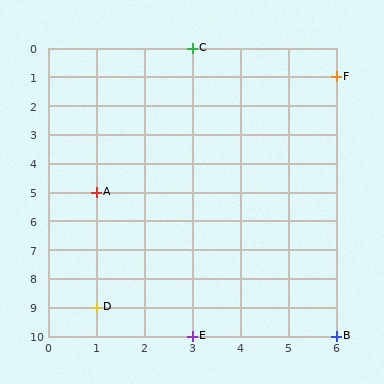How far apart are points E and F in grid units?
Points E and F are 3 columns and 9 rows apart (about 9.5 grid units diagonally).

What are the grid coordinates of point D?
Point D is at grid coordinates (1, 9).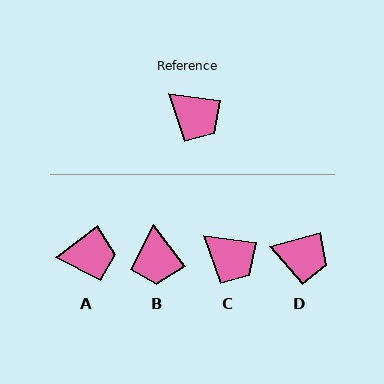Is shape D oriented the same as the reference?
No, it is off by about 22 degrees.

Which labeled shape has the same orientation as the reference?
C.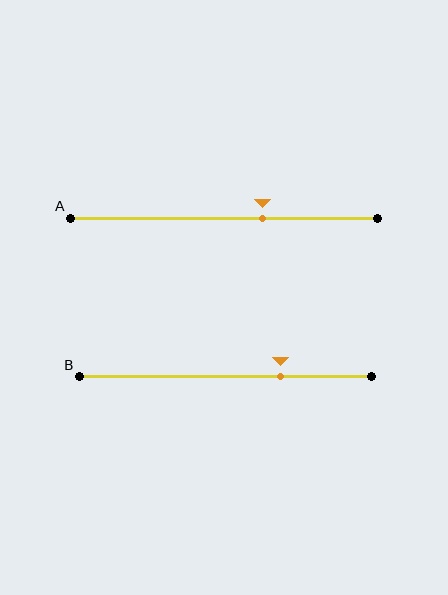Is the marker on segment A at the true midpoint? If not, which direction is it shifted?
No, the marker on segment A is shifted to the right by about 13% of the segment length.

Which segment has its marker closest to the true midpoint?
Segment A has its marker closest to the true midpoint.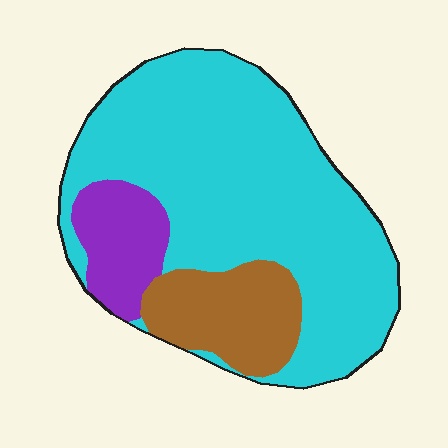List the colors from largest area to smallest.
From largest to smallest: cyan, brown, purple.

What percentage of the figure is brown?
Brown takes up between a sixth and a third of the figure.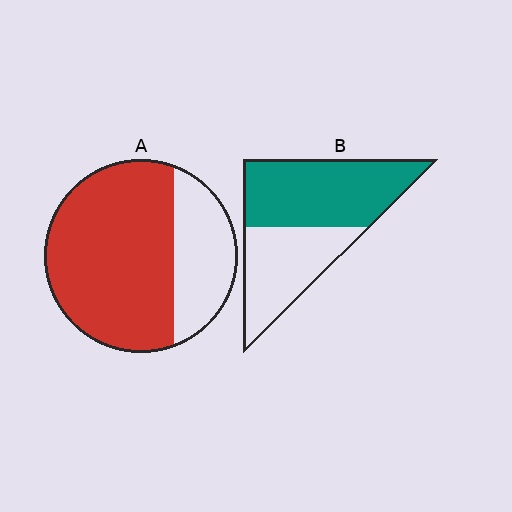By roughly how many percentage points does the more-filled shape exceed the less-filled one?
By roughly 15 percentage points (A over B).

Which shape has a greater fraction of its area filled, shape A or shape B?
Shape A.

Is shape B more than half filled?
Yes.